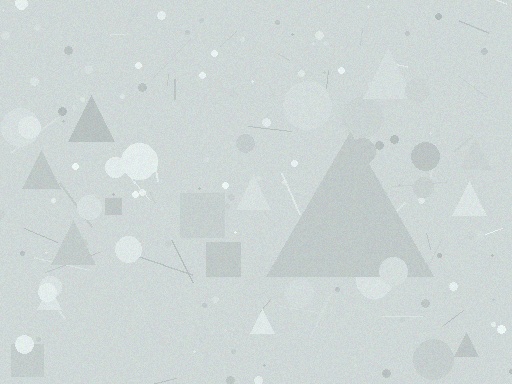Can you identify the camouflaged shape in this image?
The camouflaged shape is a triangle.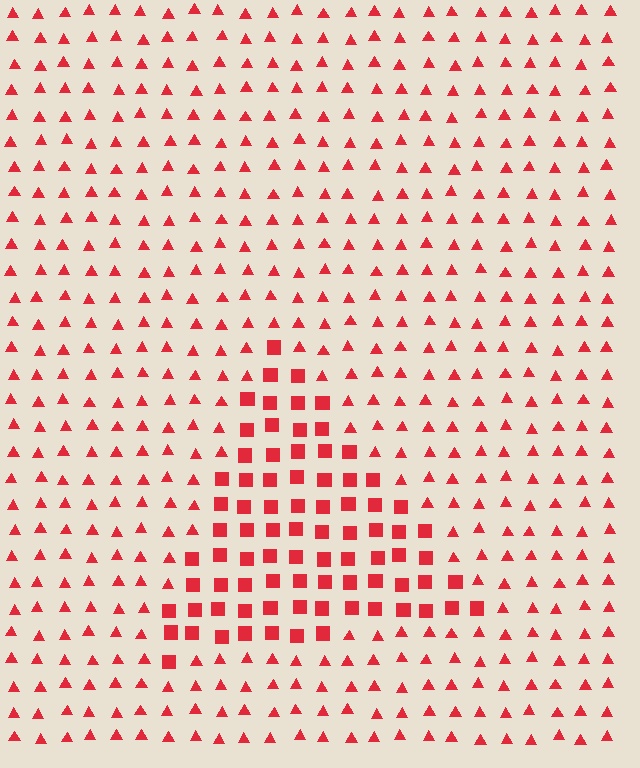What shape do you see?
I see a triangle.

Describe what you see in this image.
The image is filled with small red elements arranged in a uniform grid. A triangle-shaped region contains squares, while the surrounding area contains triangles. The boundary is defined purely by the change in element shape.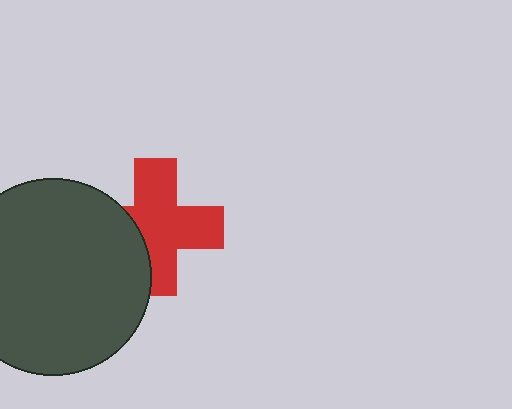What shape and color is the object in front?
The object in front is a dark gray circle.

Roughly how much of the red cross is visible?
Most of it is visible (roughly 70%).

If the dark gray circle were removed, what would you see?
You would see the complete red cross.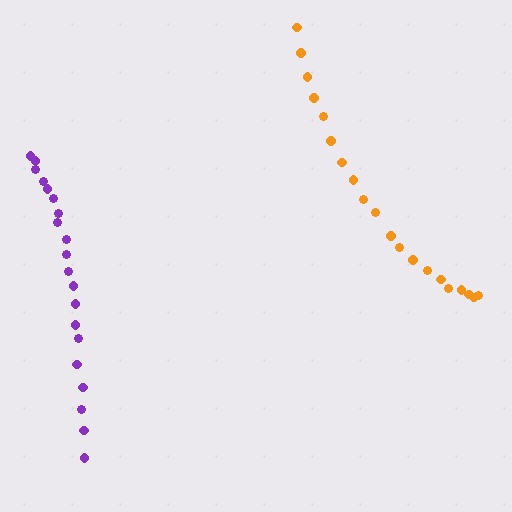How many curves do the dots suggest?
There are 2 distinct paths.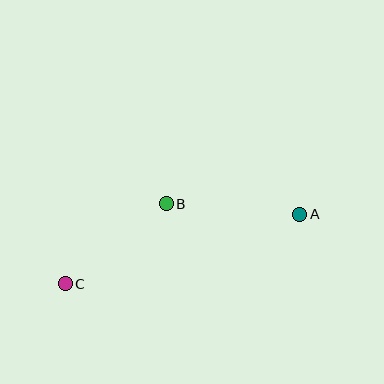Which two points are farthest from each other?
Points A and C are farthest from each other.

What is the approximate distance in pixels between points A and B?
The distance between A and B is approximately 134 pixels.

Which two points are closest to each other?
Points B and C are closest to each other.